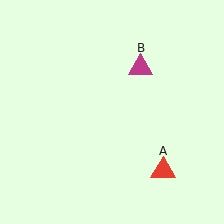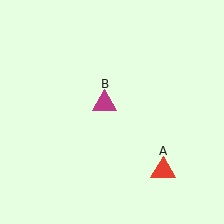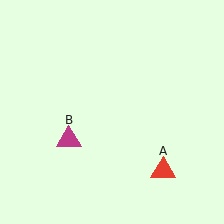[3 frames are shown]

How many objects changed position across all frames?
1 object changed position: magenta triangle (object B).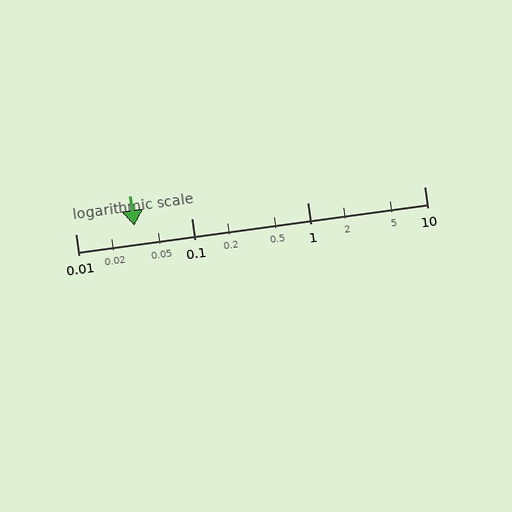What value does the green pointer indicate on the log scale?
The pointer indicates approximately 0.032.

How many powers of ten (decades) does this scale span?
The scale spans 3 decades, from 0.01 to 10.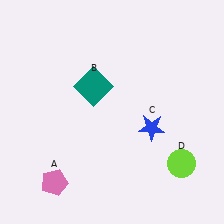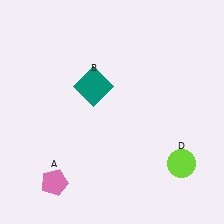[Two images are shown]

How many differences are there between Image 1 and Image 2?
There is 1 difference between the two images.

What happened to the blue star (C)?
The blue star (C) was removed in Image 2. It was in the bottom-right area of Image 1.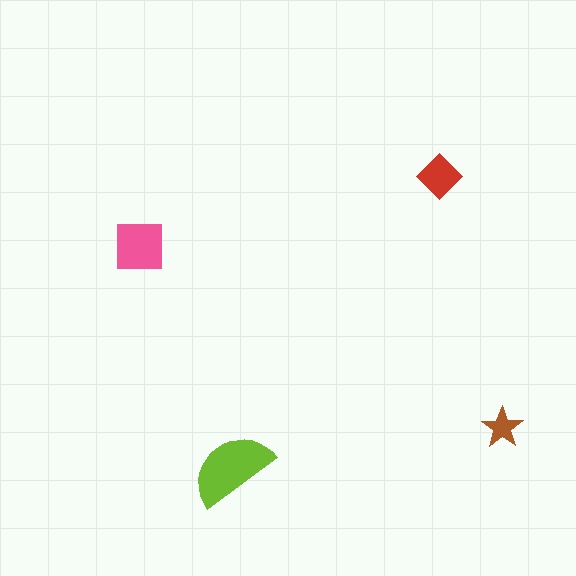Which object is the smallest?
The brown star.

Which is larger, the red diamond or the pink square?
The pink square.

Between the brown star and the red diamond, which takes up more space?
The red diamond.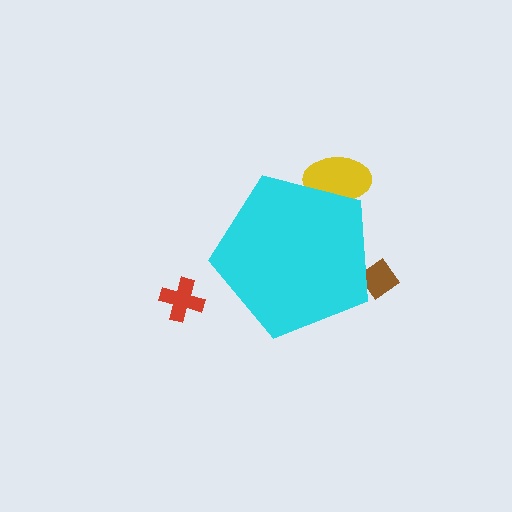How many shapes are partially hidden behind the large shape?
2 shapes are partially hidden.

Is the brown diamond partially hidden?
Yes, the brown diamond is partially hidden behind the cyan pentagon.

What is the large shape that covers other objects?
A cyan pentagon.